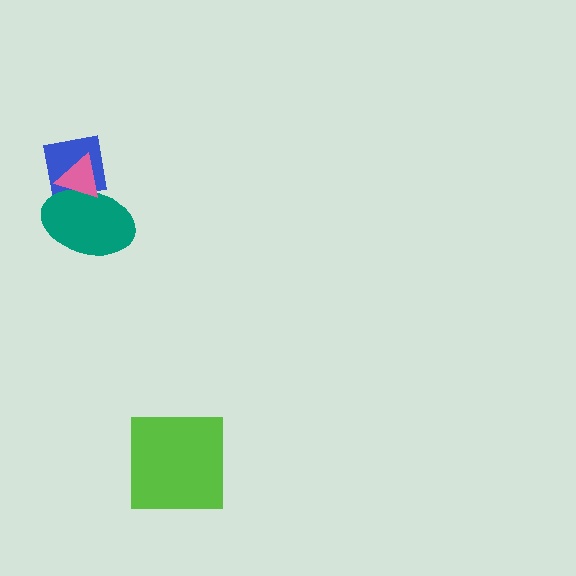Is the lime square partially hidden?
No, no other shape covers it.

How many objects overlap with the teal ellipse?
2 objects overlap with the teal ellipse.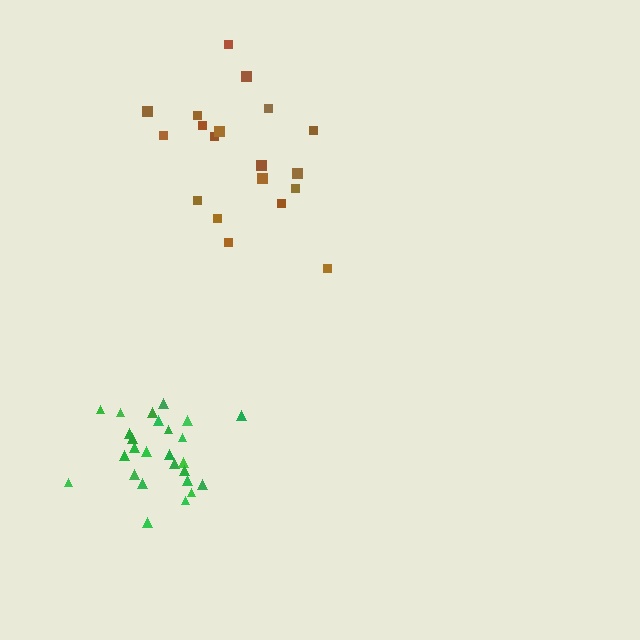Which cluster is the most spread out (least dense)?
Brown.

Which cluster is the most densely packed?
Green.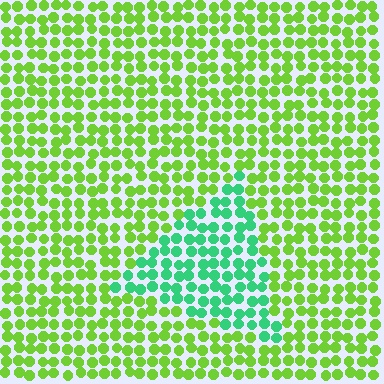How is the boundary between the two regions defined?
The boundary is defined purely by a slight shift in hue (about 51 degrees). Spacing, size, and orientation are identical on both sides.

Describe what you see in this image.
The image is filled with small lime elements in a uniform arrangement. A triangle-shaped region is visible where the elements are tinted to a slightly different hue, forming a subtle color boundary.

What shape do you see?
I see a triangle.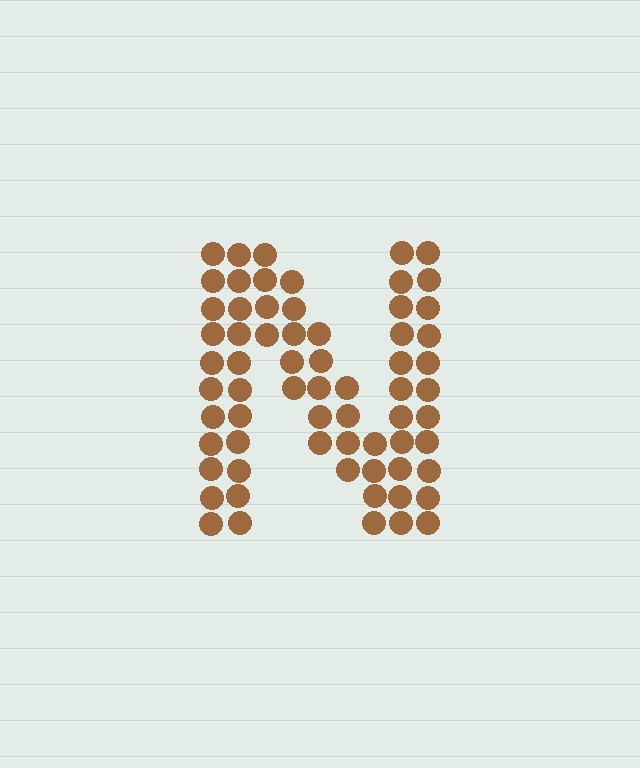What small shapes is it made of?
It is made of small circles.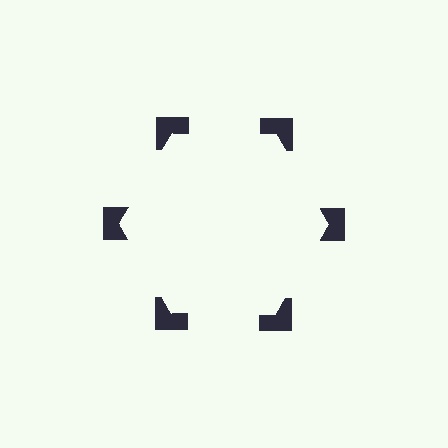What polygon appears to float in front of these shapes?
An illusory hexagon — its edges are inferred from the aligned wedge cuts in the notched squares, not physically drawn.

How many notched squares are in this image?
There are 6 — one at each vertex of the illusory hexagon.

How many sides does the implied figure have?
6 sides.